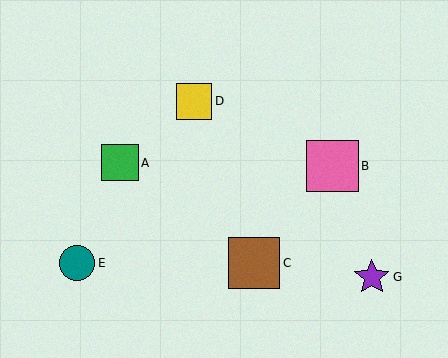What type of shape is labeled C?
Shape C is a brown square.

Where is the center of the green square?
The center of the green square is at (120, 163).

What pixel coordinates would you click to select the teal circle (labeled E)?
Click at (77, 263) to select the teal circle E.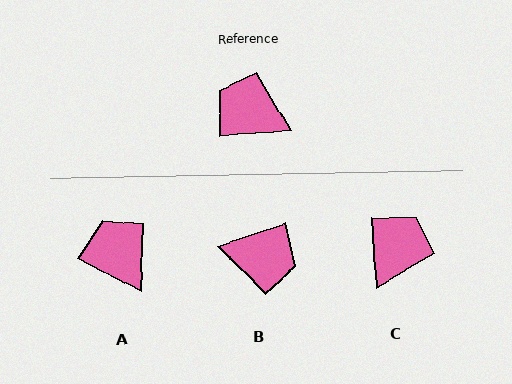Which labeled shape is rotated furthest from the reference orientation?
B, about 165 degrees away.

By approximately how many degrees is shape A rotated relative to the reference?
Approximately 31 degrees clockwise.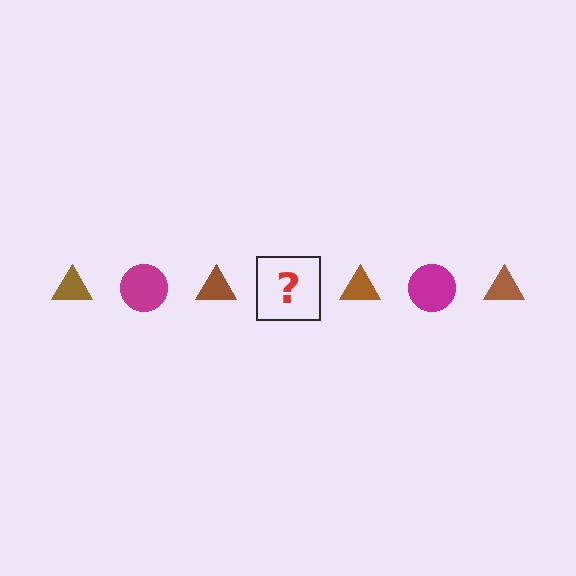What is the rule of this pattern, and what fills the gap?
The rule is that the pattern alternates between brown triangle and magenta circle. The gap should be filled with a magenta circle.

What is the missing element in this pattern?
The missing element is a magenta circle.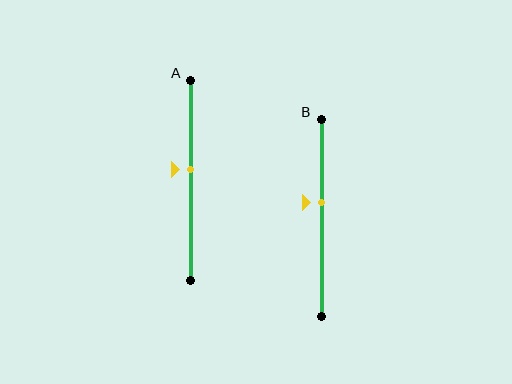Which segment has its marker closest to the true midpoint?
Segment A has its marker closest to the true midpoint.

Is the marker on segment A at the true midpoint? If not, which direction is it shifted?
No, the marker on segment A is shifted upward by about 5% of the segment length.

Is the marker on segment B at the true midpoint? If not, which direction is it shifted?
No, the marker on segment B is shifted upward by about 8% of the segment length.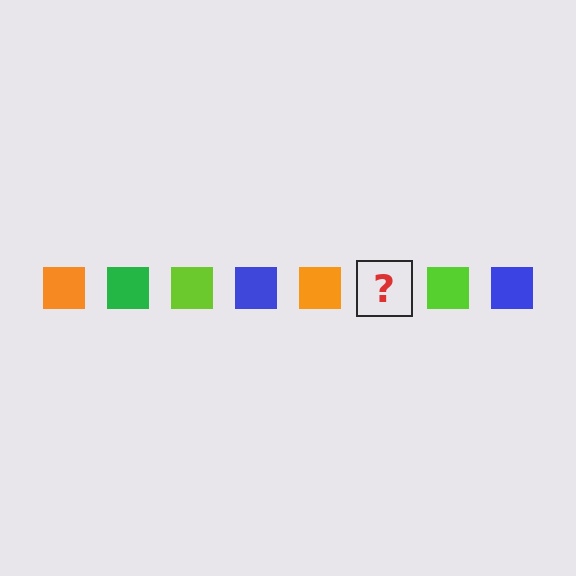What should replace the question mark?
The question mark should be replaced with a green square.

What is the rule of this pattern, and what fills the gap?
The rule is that the pattern cycles through orange, green, lime, blue squares. The gap should be filled with a green square.